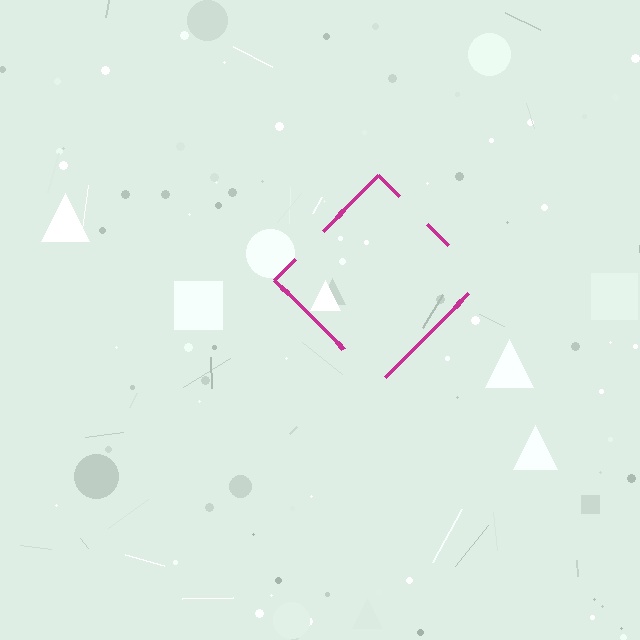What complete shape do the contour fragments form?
The contour fragments form a diamond.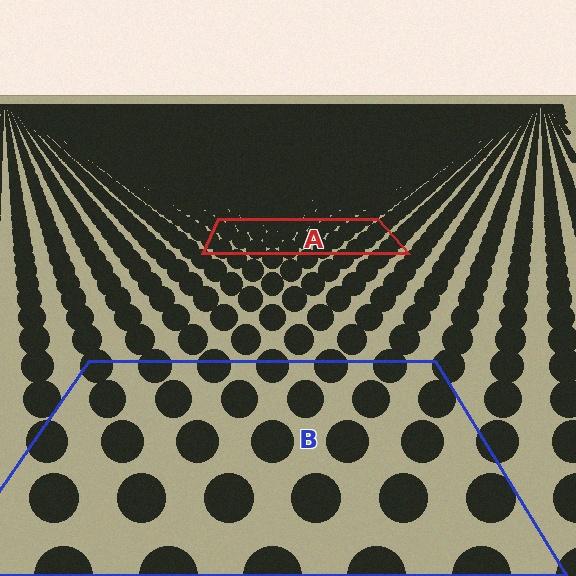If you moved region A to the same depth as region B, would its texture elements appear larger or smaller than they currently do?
They would appear larger. At a closer depth, the same texture elements are projected at a bigger on-screen size.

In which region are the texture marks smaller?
The texture marks are smaller in region A, because it is farther away.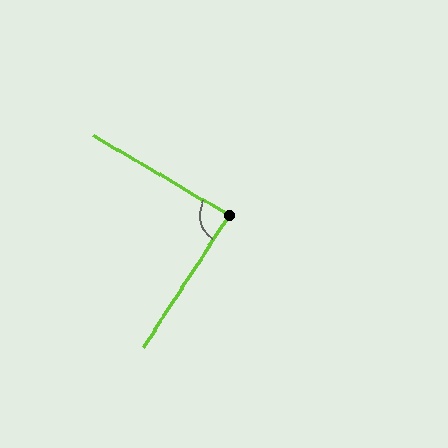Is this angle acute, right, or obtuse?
It is approximately a right angle.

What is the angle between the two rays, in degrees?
Approximately 87 degrees.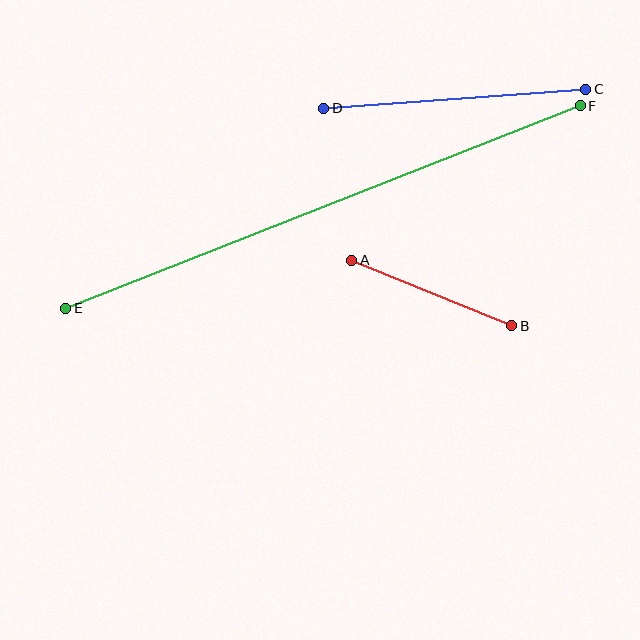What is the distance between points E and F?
The distance is approximately 553 pixels.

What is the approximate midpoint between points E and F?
The midpoint is at approximately (323, 207) pixels.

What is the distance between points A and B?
The distance is approximately 173 pixels.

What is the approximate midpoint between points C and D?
The midpoint is at approximately (455, 99) pixels.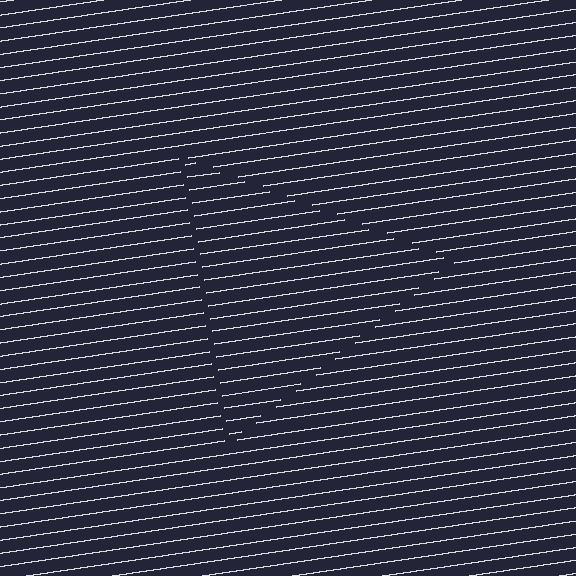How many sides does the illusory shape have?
3 sides — the line-ends trace a triangle.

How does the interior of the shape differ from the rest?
The interior of the shape contains the same grating, shifted by half a period — the contour is defined by the phase discontinuity where line-ends from the inner and outer gratings abut.